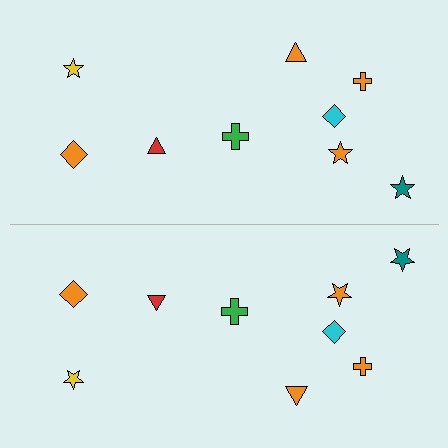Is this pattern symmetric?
Yes, this pattern has bilateral (reflection) symmetry.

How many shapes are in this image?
There are 18 shapes in this image.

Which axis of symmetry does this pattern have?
The pattern has a horizontal axis of symmetry running through the center of the image.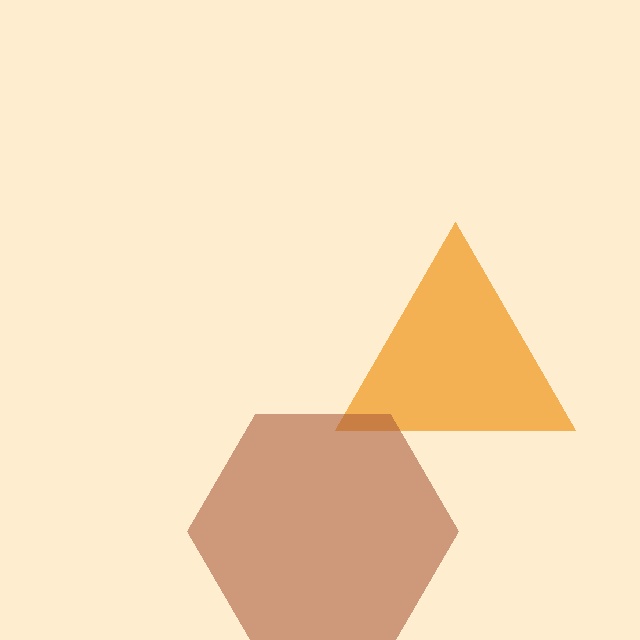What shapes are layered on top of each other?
The layered shapes are: an orange triangle, a brown hexagon.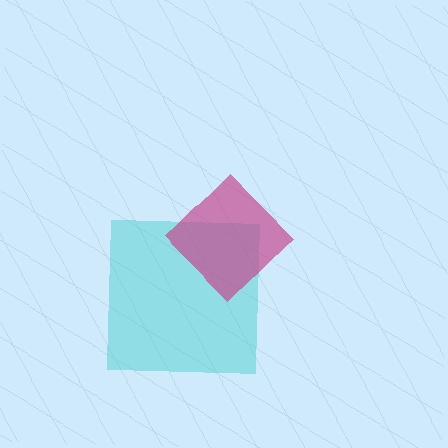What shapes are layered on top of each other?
The layered shapes are: a cyan square, a magenta diamond.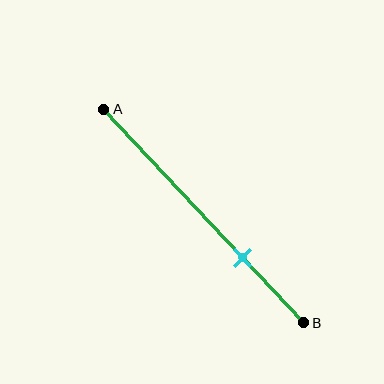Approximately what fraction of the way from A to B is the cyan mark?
The cyan mark is approximately 70% of the way from A to B.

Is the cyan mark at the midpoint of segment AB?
No, the mark is at about 70% from A, not at the 50% midpoint.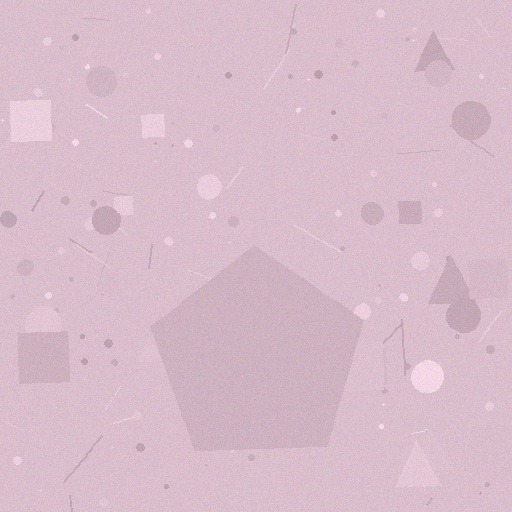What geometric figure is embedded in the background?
A pentagon is embedded in the background.